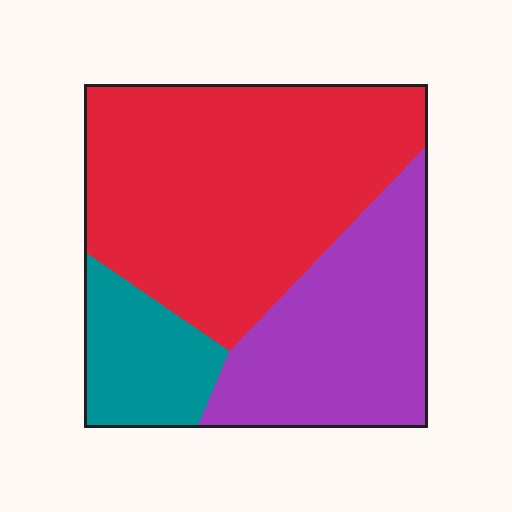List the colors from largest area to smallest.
From largest to smallest: red, purple, teal.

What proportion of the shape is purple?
Purple covers 31% of the shape.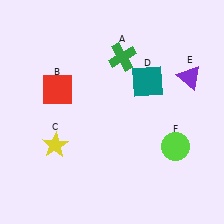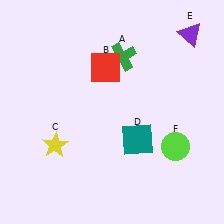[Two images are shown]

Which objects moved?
The objects that moved are: the red square (B), the teal square (D), the purple triangle (E).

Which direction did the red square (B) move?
The red square (B) moved right.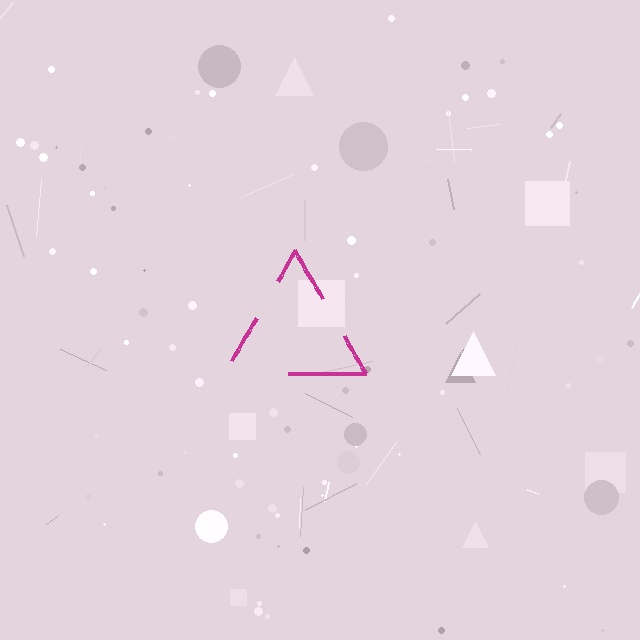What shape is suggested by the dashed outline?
The dashed outline suggests a triangle.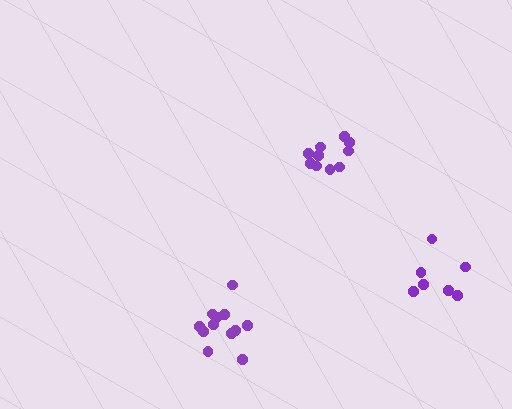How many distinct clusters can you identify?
There are 3 distinct clusters.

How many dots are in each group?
Group 1: 10 dots, Group 2: 12 dots, Group 3: 7 dots (29 total).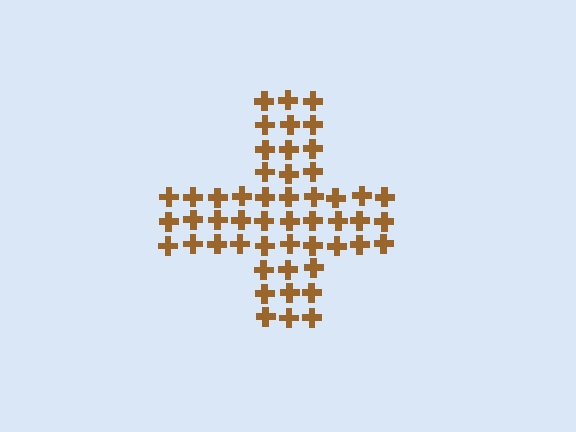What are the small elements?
The small elements are crosses.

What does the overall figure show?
The overall figure shows a cross.